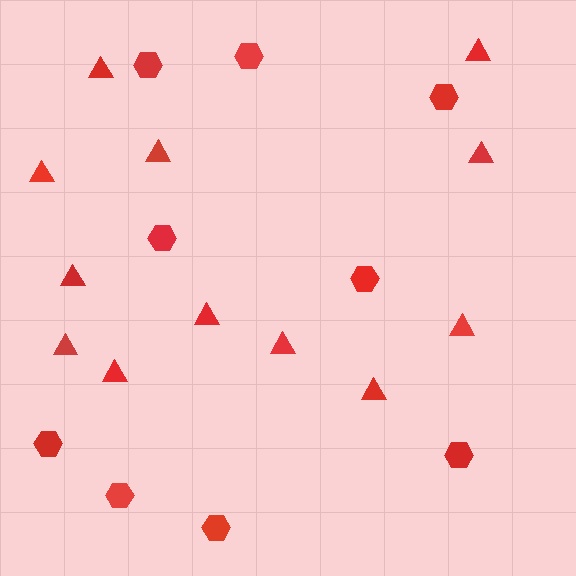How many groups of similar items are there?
There are 2 groups: one group of triangles (12) and one group of hexagons (9).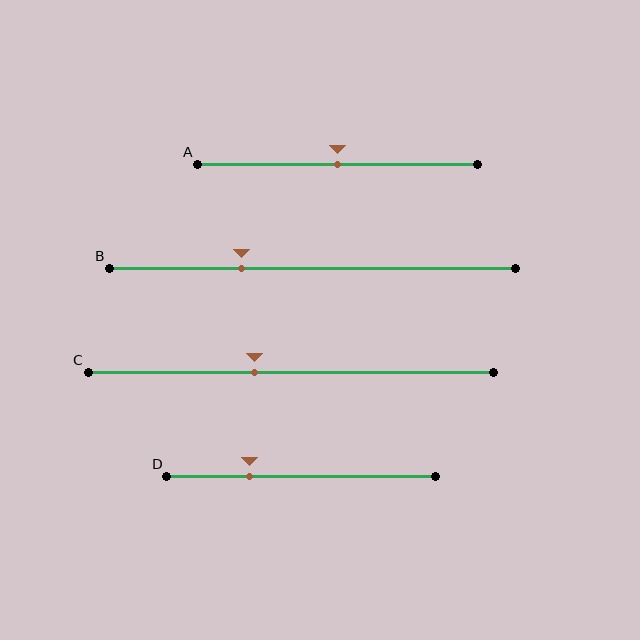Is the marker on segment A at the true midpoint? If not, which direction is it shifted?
Yes, the marker on segment A is at the true midpoint.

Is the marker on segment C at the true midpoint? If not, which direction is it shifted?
No, the marker on segment C is shifted to the left by about 9% of the segment length.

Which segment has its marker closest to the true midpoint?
Segment A has its marker closest to the true midpoint.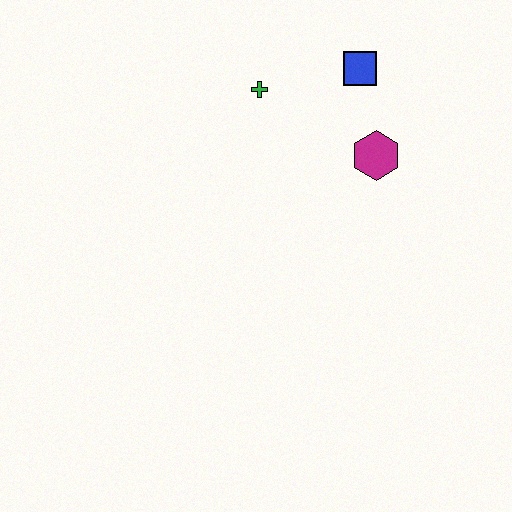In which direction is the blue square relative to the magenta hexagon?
The blue square is above the magenta hexagon.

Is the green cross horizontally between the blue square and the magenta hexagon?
No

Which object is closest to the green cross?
The blue square is closest to the green cross.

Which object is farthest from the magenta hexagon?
The green cross is farthest from the magenta hexagon.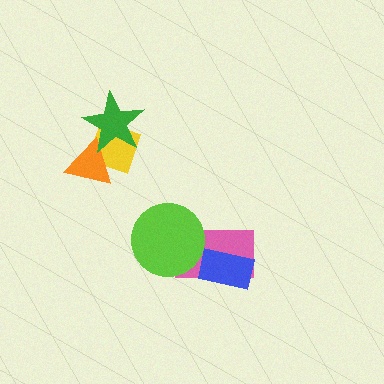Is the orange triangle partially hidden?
Yes, it is partially covered by another shape.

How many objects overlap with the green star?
2 objects overlap with the green star.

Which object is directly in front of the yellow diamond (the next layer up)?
The orange triangle is directly in front of the yellow diamond.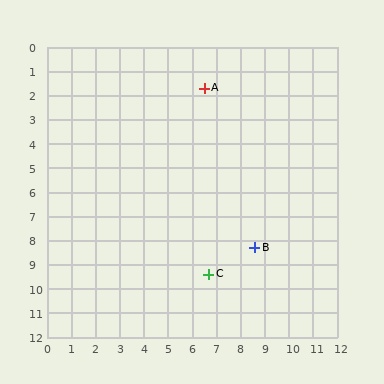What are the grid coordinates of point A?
Point A is at approximately (6.5, 1.7).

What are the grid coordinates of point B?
Point B is at approximately (8.6, 8.3).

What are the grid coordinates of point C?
Point C is at approximately (6.7, 9.4).